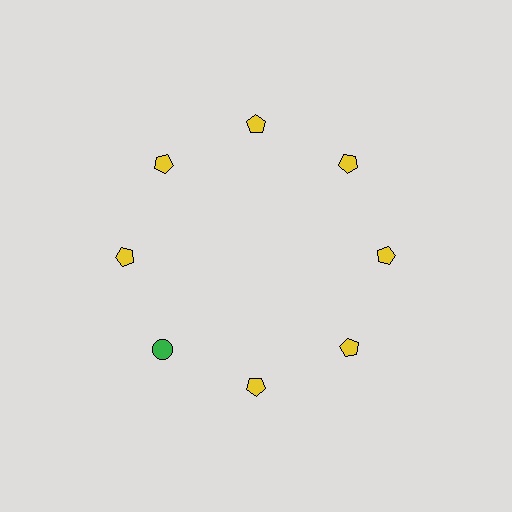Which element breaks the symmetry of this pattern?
The green circle at roughly the 8 o'clock position breaks the symmetry. All other shapes are yellow pentagons.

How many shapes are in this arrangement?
There are 8 shapes arranged in a ring pattern.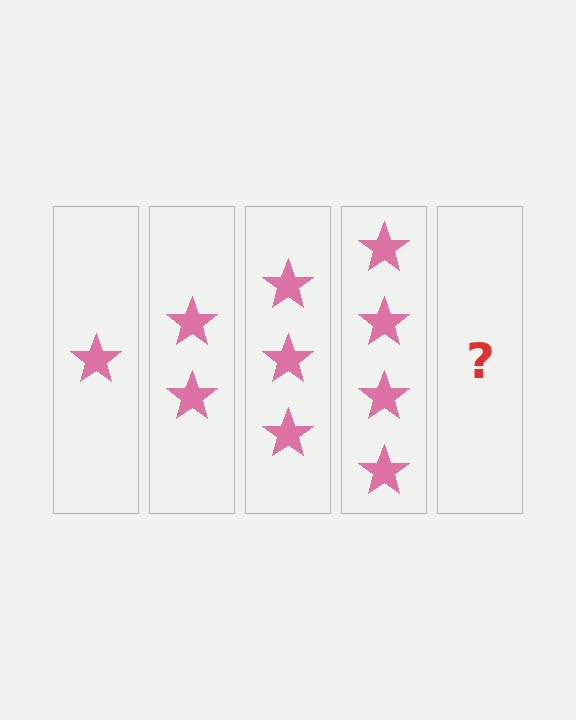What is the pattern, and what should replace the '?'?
The pattern is that each step adds one more star. The '?' should be 5 stars.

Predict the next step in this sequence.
The next step is 5 stars.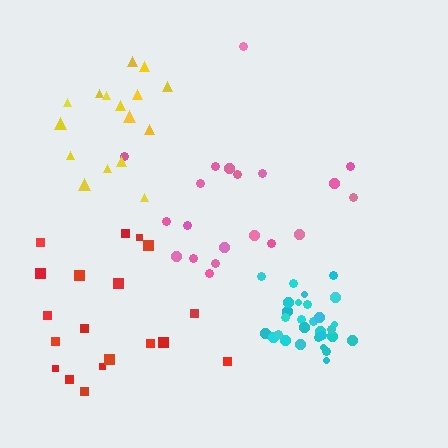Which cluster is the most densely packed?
Cyan.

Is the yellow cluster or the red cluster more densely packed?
Yellow.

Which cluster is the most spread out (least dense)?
Pink.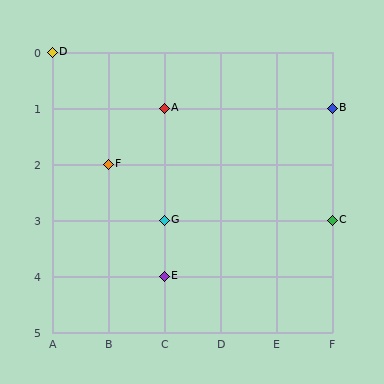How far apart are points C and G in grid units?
Points C and G are 3 columns apart.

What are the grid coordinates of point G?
Point G is at grid coordinates (C, 3).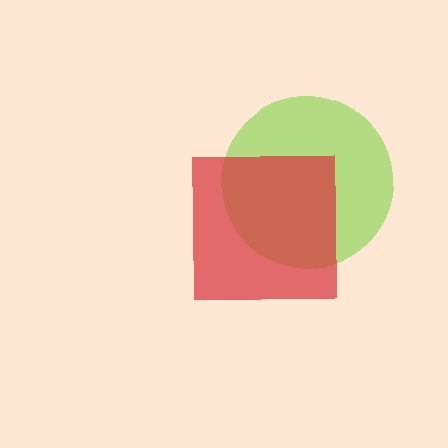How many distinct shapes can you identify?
There are 2 distinct shapes: a lime circle, a red square.